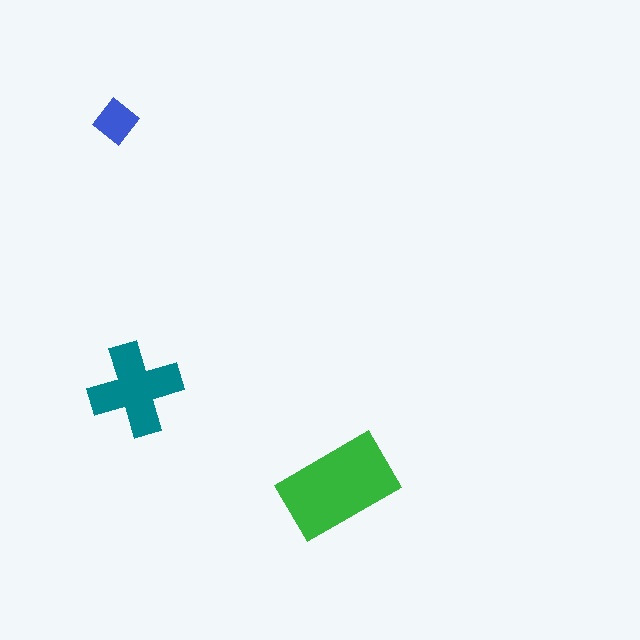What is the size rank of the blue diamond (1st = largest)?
3rd.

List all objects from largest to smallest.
The green rectangle, the teal cross, the blue diamond.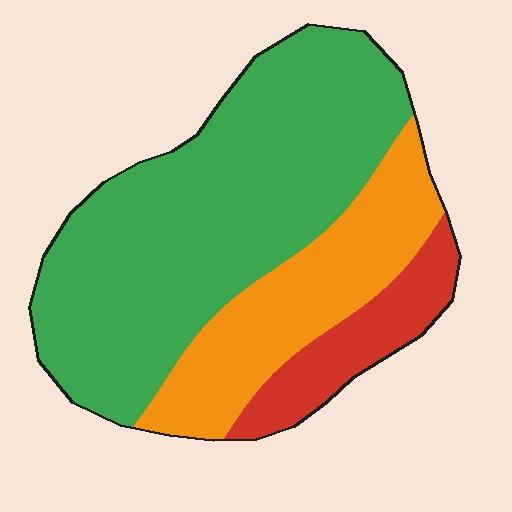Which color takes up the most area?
Green, at roughly 60%.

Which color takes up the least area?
Red, at roughly 15%.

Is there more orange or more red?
Orange.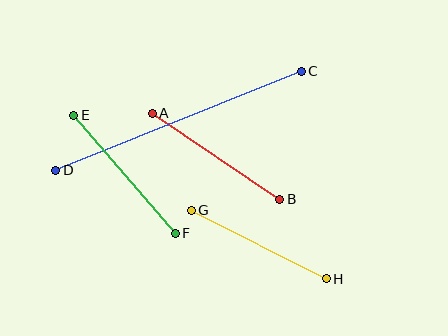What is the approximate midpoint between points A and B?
The midpoint is at approximately (216, 156) pixels.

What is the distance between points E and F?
The distance is approximately 156 pixels.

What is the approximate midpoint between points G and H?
The midpoint is at approximately (259, 244) pixels.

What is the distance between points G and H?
The distance is approximately 151 pixels.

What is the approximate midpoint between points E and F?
The midpoint is at approximately (124, 174) pixels.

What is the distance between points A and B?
The distance is approximately 154 pixels.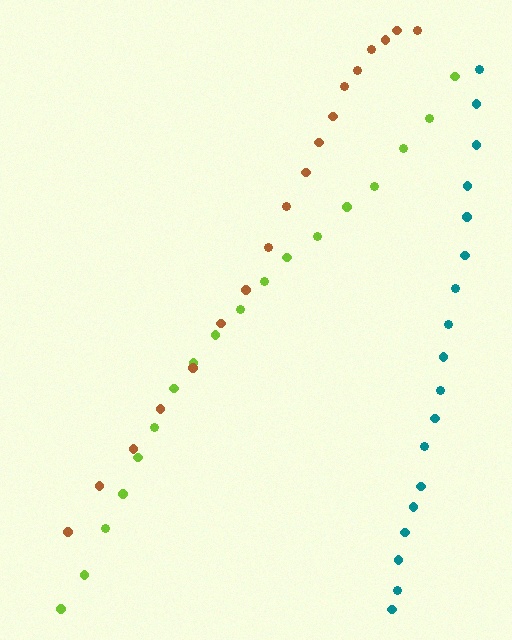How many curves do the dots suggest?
There are 3 distinct paths.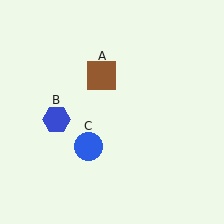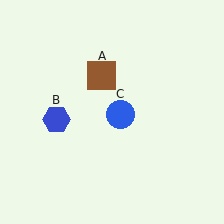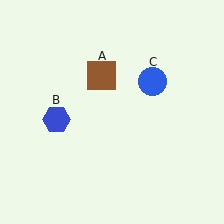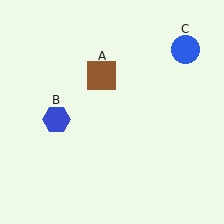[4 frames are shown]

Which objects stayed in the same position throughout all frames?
Brown square (object A) and blue hexagon (object B) remained stationary.